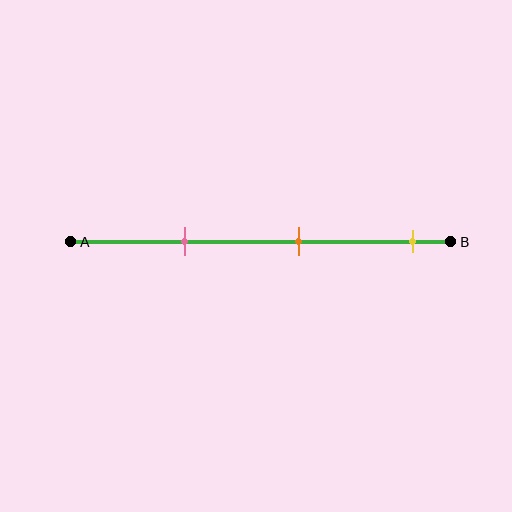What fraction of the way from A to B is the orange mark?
The orange mark is approximately 60% (0.6) of the way from A to B.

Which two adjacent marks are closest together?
The pink and orange marks are the closest adjacent pair.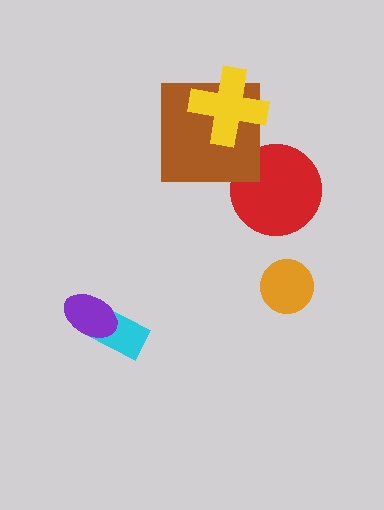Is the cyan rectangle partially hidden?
Yes, it is partially covered by another shape.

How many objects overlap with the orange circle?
0 objects overlap with the orange circle.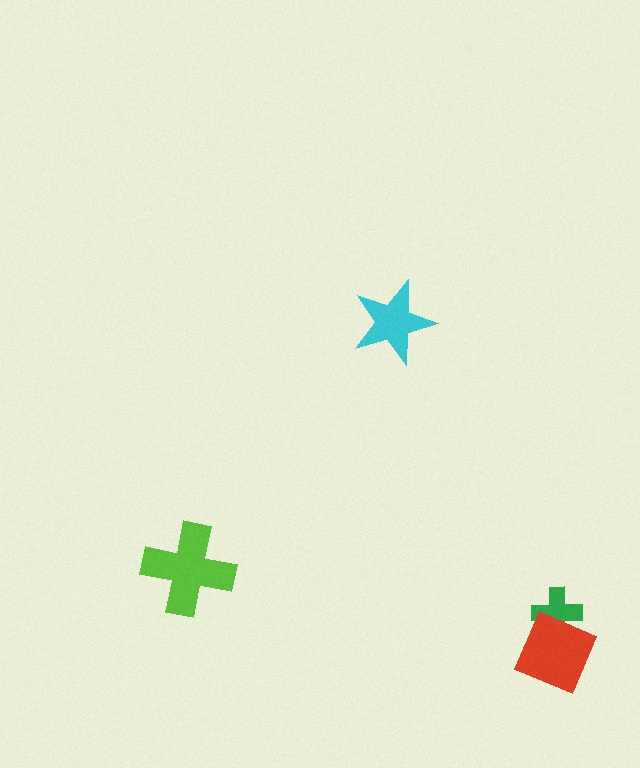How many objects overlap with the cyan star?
0 objects overlap with the cyan star.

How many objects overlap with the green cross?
1 object overlaps with the green cross.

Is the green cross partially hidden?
Yes, it is partially covered by another shape.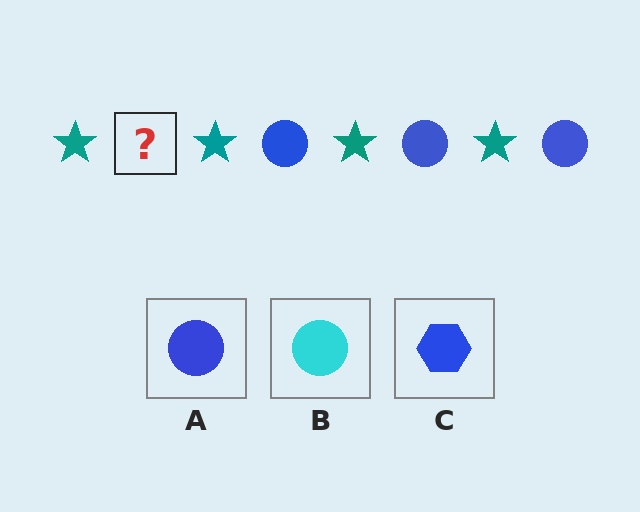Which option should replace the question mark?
Option A.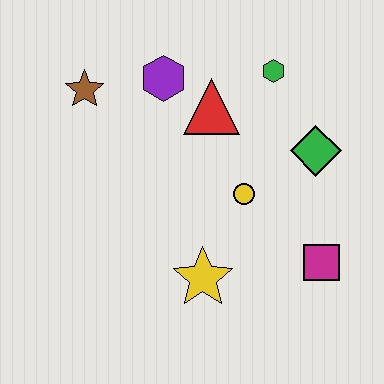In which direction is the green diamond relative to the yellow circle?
The green diamond is to the right of the yellow circle.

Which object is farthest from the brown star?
The magenta square is farthest from the brown star.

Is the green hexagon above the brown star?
Yes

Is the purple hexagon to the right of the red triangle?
No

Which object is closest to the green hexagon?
The red triangle is closest to the green hexagon.